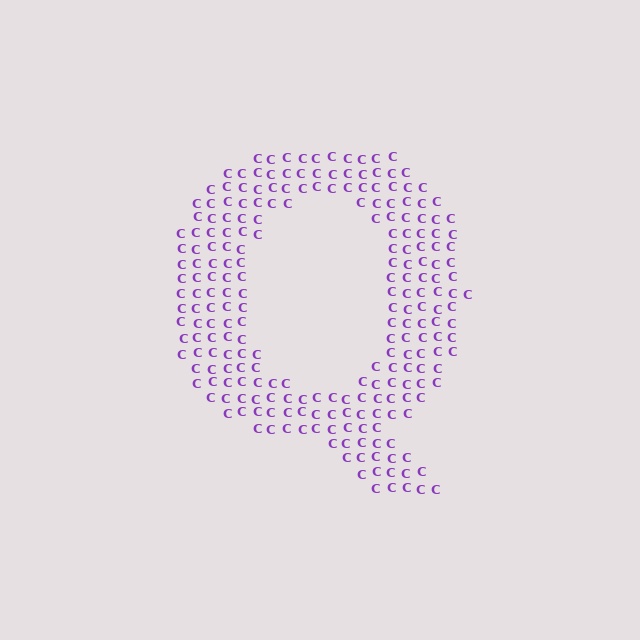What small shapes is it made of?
It is made of small letter C's.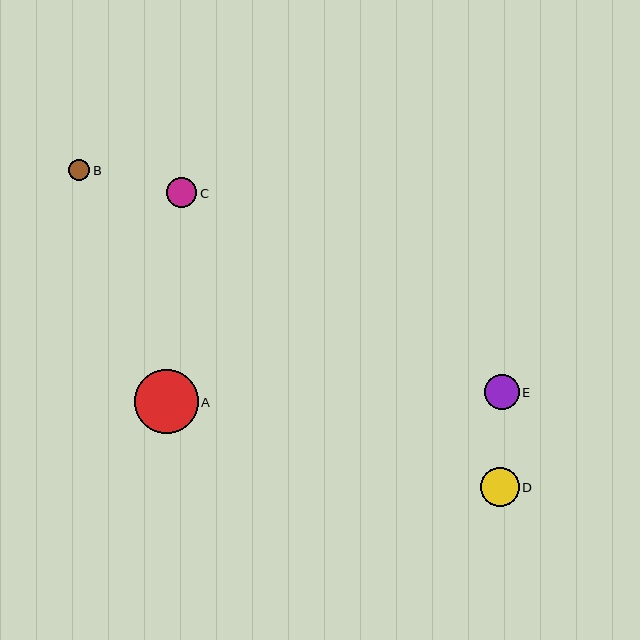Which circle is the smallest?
Circle B is the smallest with a size of approximately 21 pixels.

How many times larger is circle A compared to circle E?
Circle A is approximately 1.8 times the size of circle E.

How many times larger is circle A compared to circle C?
Circle A is approximately 2.1 times the size of circle C.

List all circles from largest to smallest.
From largest to smallest: A, D, E, C, B.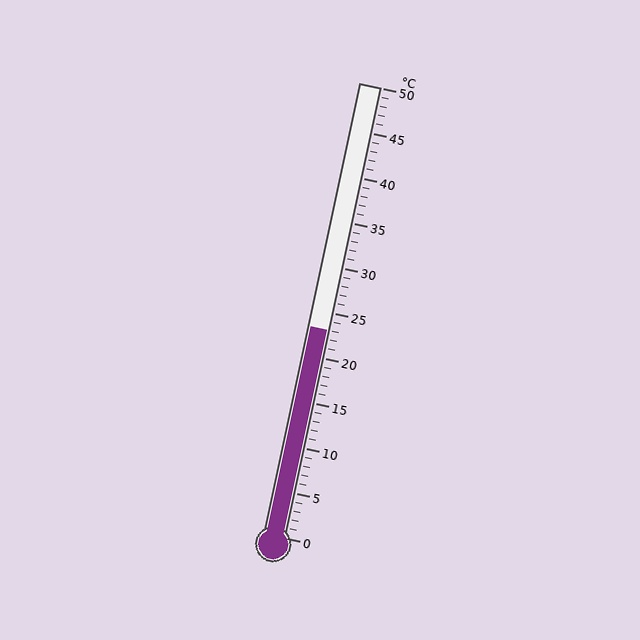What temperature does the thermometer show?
The thermometer shows approximately 23°C.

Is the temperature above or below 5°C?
The temperature is above 5°C.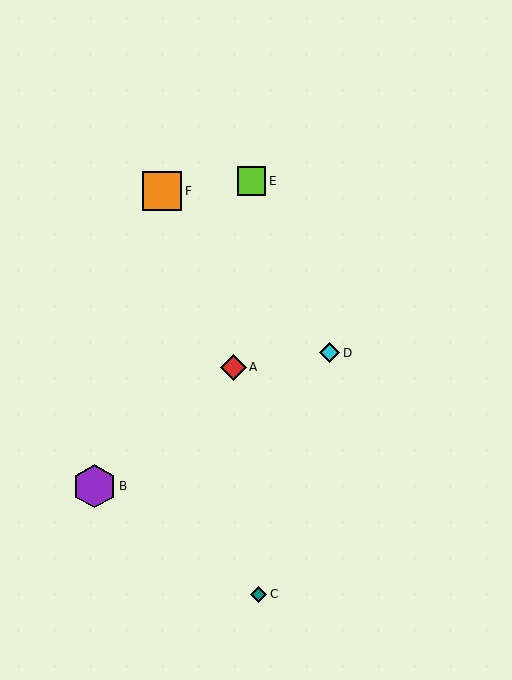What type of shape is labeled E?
Shape E is a lime square.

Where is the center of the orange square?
The center of the orange square is at (162, 191).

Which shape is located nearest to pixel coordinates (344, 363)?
The cyan diamond (labeled D) at (330, 353) is nearest to that location.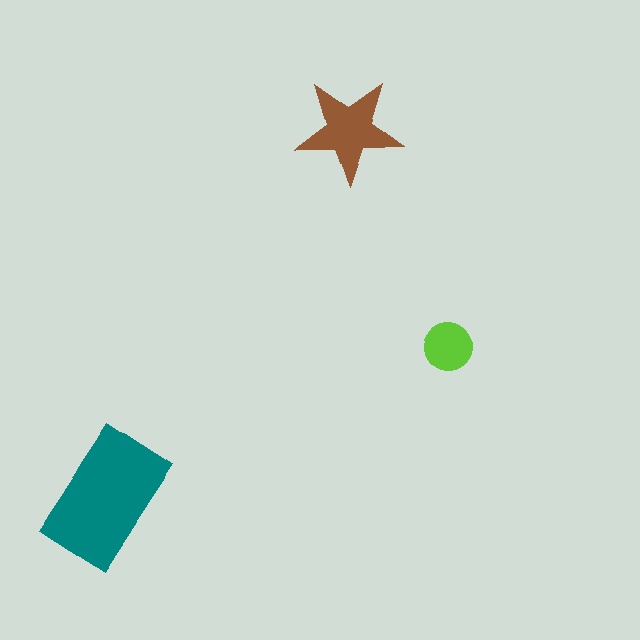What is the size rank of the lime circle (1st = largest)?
3rd.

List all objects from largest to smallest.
The teal rectangle, the brown star, the lime circle.